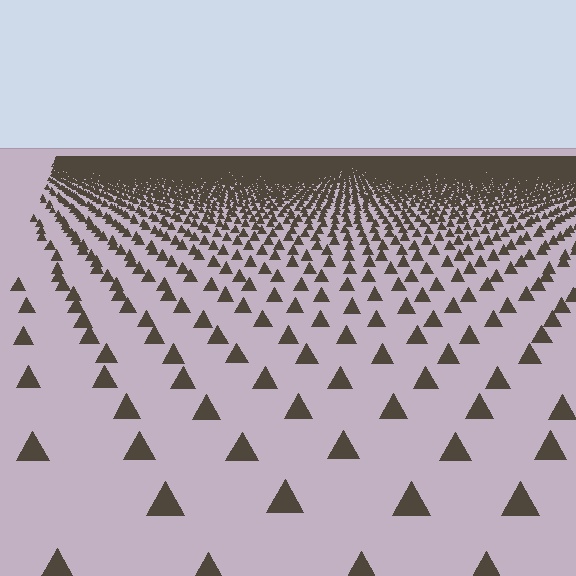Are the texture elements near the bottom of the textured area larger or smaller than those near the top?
Larger. Near the bottom, elements are closer to the viewer and appear at a bigger on-screen size.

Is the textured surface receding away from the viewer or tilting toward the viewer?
The surface is receding away from the viewer. Texture elements get smaller and denser toward the top.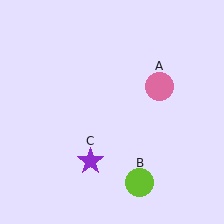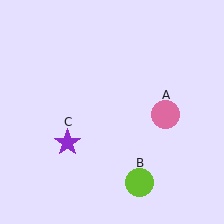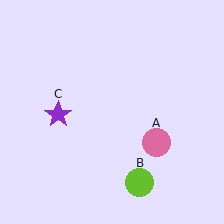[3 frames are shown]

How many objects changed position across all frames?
2 objects changed position: pink circle (object A), purple star (object C).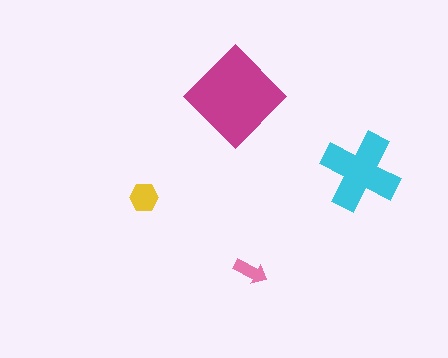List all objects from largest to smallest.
The magenta diamond, the cyan cross, the yellow hexagon, the pink arrow.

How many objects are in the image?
There are 4 objects in the image.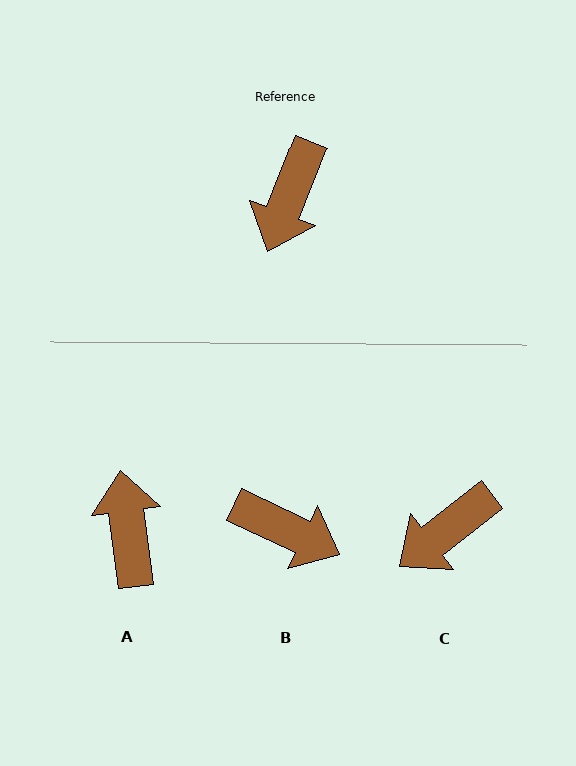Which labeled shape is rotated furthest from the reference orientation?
A, about 151 degrees away.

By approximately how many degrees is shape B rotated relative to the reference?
Approximately 86 degrees counter-clockwise.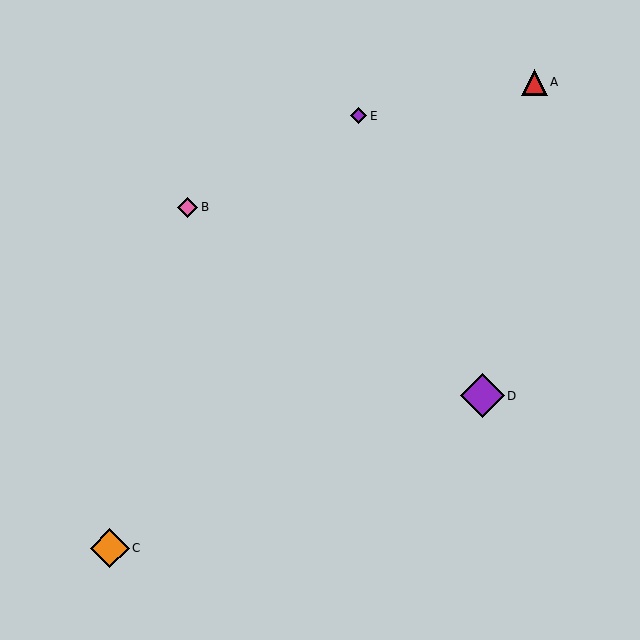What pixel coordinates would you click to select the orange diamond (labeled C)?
Click at (110, 548) to select the orange diamond C.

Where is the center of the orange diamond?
The center of the orange diamond is at (110, 548).